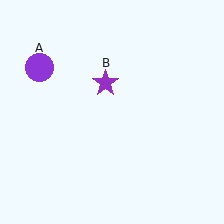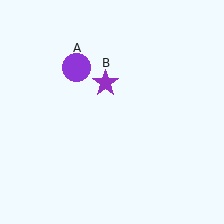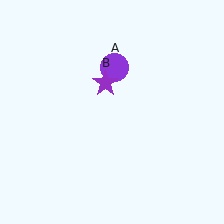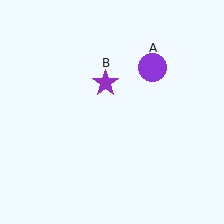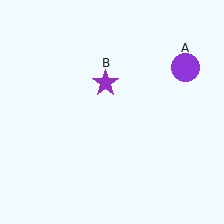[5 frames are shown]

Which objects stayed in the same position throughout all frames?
Purple star (object B) remained stationary.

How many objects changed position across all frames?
1 object changed position: purple circle (object A).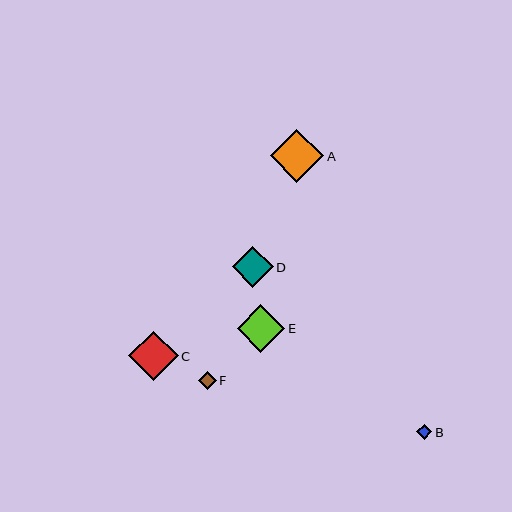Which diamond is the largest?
Diamond A is the largest with a size of approximately 53 pixels.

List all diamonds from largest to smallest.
From largest to smallest: A, C, E, D, F, B.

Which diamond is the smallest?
Diamond B is the smallest with a size of approximately 15 pixels.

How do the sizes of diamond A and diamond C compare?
Diamond A and diamond C are approximately the same size.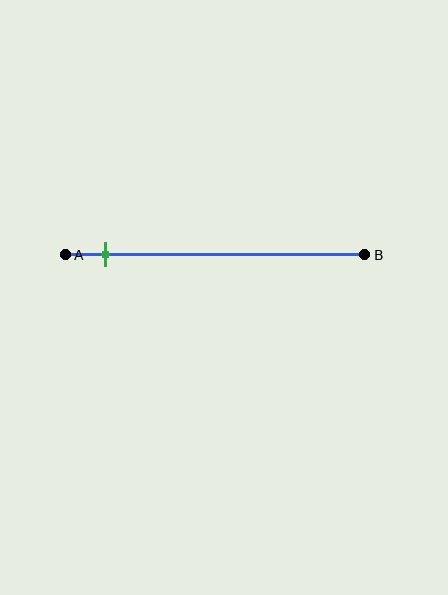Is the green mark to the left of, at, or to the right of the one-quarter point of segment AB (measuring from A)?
The green mark is to the left of the one-quarter point of segment AB.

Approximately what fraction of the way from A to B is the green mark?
The green mark is approximately 15% of the way from A to B.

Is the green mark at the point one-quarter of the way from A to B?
No, the mark is at about 15% from A, not at the 25% one-quarter point.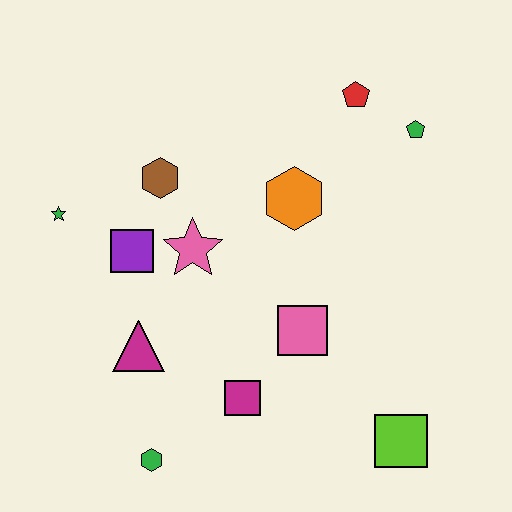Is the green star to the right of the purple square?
No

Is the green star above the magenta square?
Yes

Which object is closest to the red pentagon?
The green pentagon is closest to the red pentagon.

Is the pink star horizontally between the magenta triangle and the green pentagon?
Yes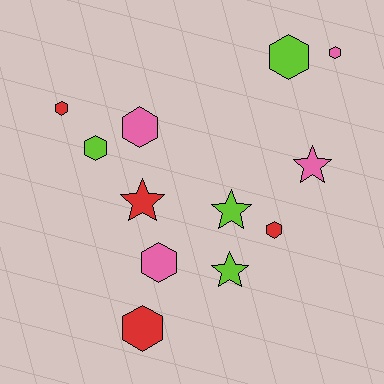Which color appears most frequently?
Pink, with 4 objects.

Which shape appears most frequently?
Hexagon, with 8 objects.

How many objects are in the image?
There are 12 objects.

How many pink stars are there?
There is 1 pink star.